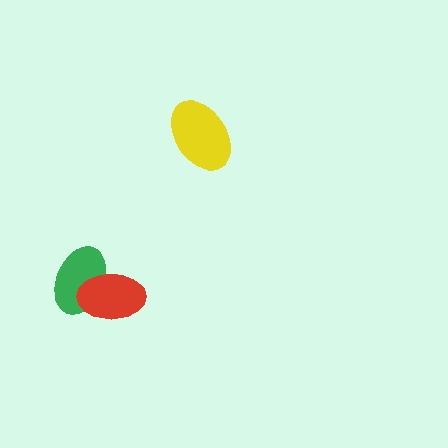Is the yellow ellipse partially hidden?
No, no other shape covers it.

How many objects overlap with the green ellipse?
1 object overlaps with the green ellipse.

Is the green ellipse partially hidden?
Yes, it is partially covered by another shape.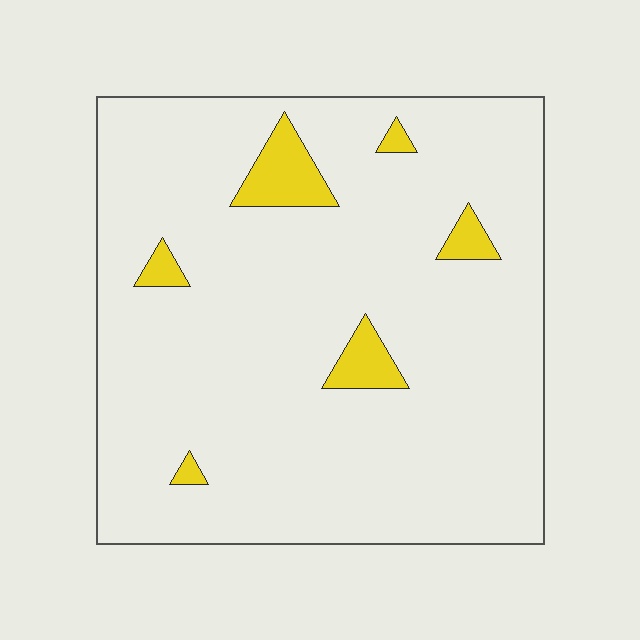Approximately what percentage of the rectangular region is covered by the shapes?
Approximately 5%.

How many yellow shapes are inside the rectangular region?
6.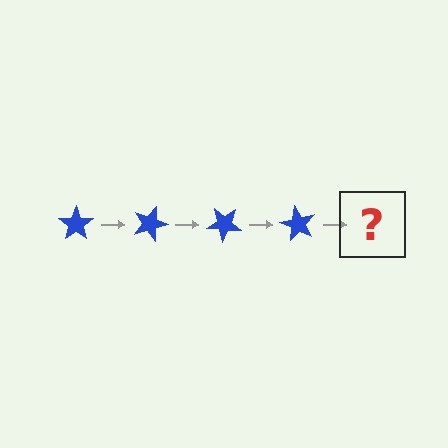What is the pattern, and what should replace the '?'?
The pattern is that the star rotates 20 degrees each step. The '?' should be a blue star rotated 80 degrees.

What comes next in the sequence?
The next element should be a blue star rotated 80 degrees.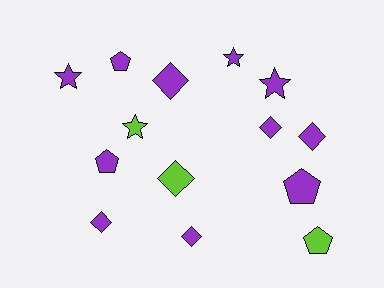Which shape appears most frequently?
Diamond, with 6 objects.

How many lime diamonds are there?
There is 1 lime diamond.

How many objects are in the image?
There are 14 objects.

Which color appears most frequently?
Purple, with 11 objects.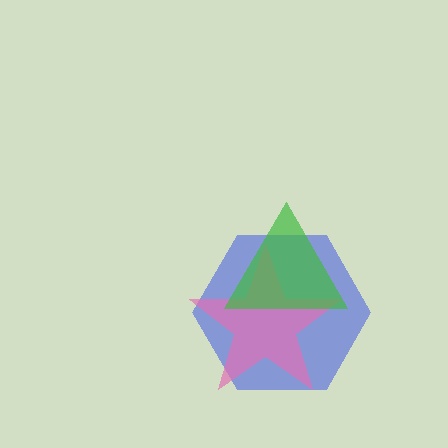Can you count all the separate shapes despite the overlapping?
Yes, there are 3 separate shapes.